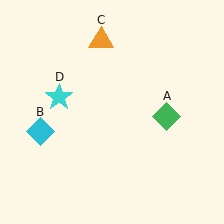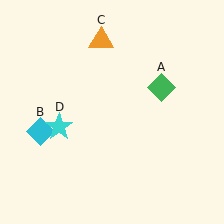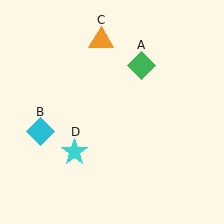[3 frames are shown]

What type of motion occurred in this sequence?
The green diamond (object A), cyan star (object D) rotated counterclockwise around the center of the scene.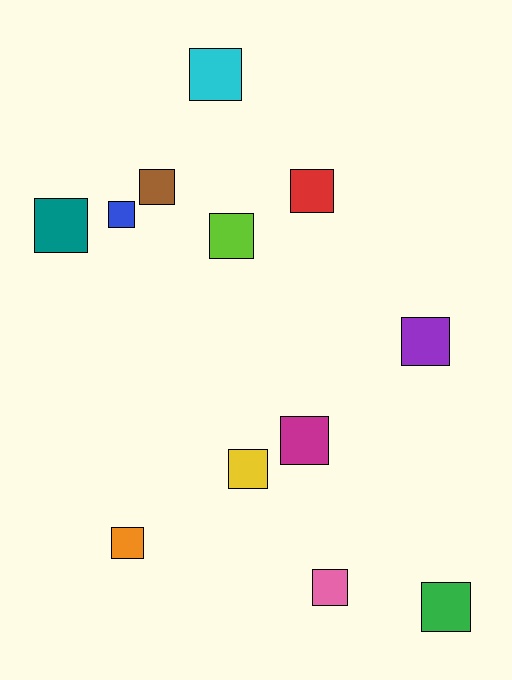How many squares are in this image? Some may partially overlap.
There are 12 squares.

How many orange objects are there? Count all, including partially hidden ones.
There is 1 orange object.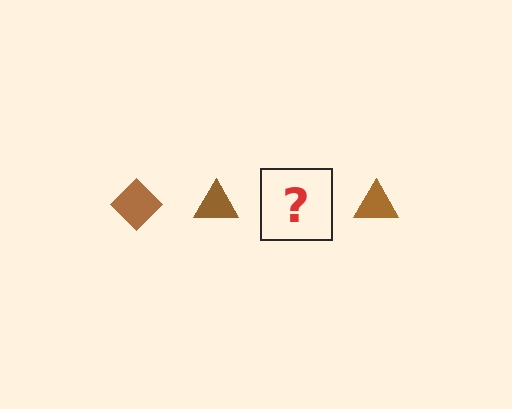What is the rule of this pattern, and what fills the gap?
The rule is that the pattern cycles through diamond, triangle shapes in brown. The gap should be filled with a brown diamond.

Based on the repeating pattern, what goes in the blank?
The blank should be a brown diamond.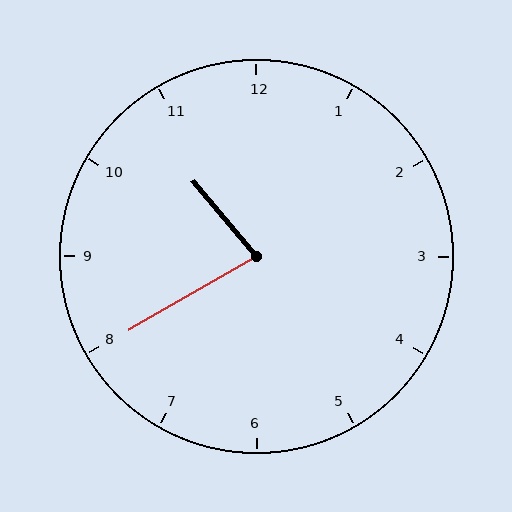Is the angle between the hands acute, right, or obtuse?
It is acute.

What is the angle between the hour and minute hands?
Approximately 80 degrees.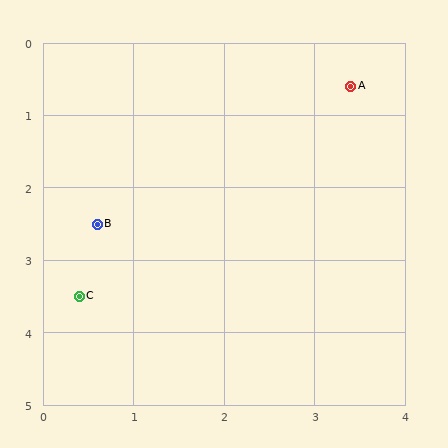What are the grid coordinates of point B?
Point B is at approximately (0.6, 2.5).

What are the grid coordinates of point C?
Point C is at approximately (0.4, 3.5).